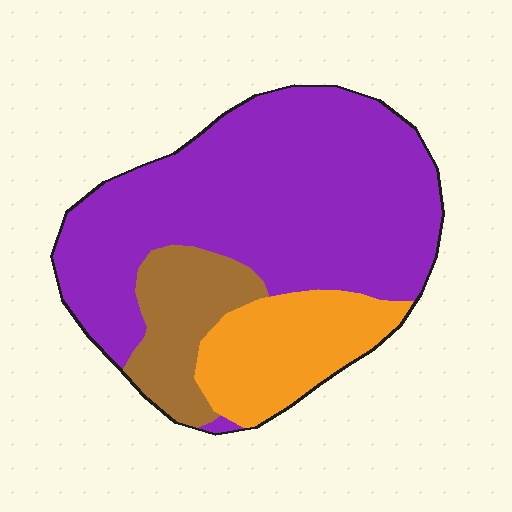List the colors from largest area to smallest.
From largest to smallest: purple, orange, brown.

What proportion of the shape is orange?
Orange takes up less than a quarter of the shape.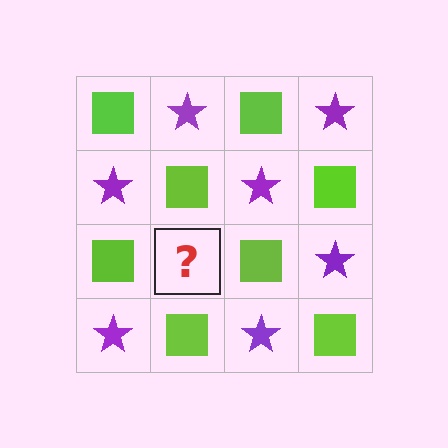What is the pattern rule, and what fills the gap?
The rule is that it alternates lime square and purple star in a checkerboard pattern. The gap should be filled with a purple star.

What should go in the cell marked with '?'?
The missing cell should contain a purple star.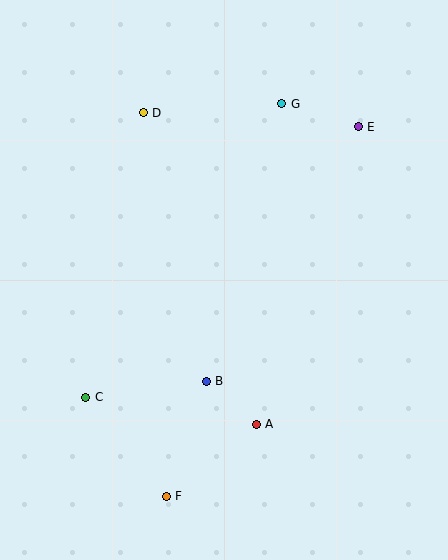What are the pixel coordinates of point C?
Point C is at (86, 397).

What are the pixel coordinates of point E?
Point E is at (358, 127).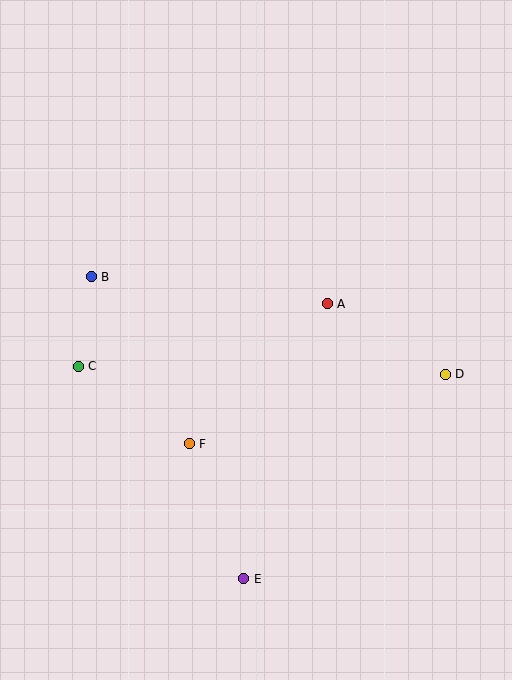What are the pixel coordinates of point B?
Point B is at (91, 277).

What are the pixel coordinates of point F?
Point F is at (189, 444).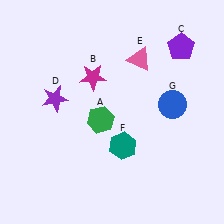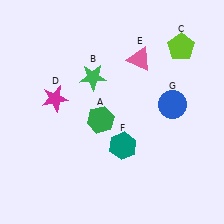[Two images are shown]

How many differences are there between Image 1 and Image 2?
There are 3 differences between the two images.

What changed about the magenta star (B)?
In Image 1, B is magenta. In Image 2, it changed to green.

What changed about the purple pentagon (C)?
In Image 1, C is purple. In Image 2, it changed to lime.